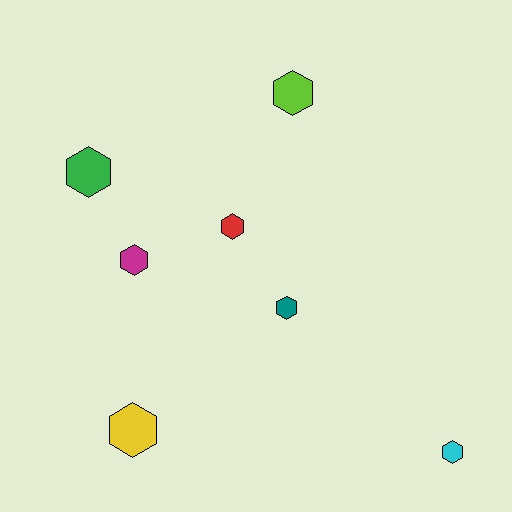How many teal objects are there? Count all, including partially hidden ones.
There is 1 teal object.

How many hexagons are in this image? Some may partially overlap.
There are 7 hexagons.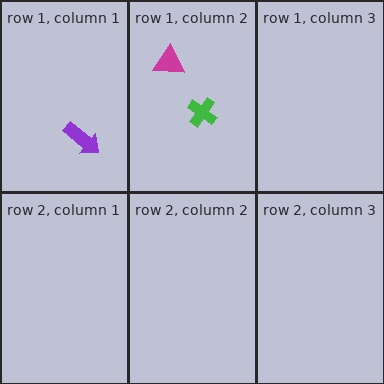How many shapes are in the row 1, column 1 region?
1.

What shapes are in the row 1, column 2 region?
The magenta triangle, the green cross.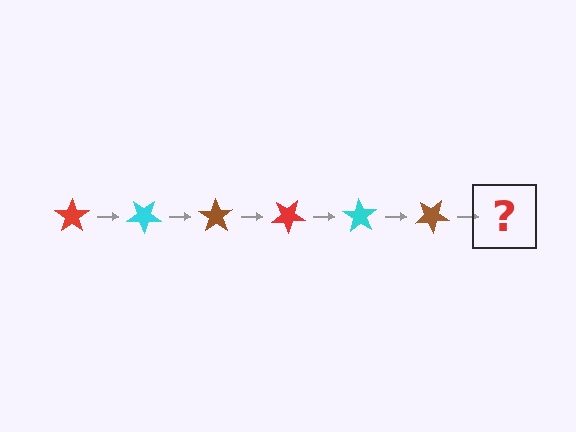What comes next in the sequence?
The next element should be a red star, rotated 210 degrees from the start.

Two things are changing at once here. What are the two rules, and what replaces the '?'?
The two rules are that it rotates 35 degrees each step and the color cycles through red, cyan, and brown. The '?' should be a red star, rotated 210 degrees from the start.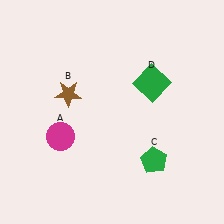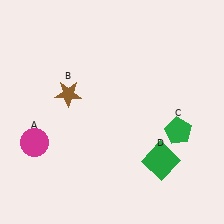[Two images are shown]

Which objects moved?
The objects that moved are: the magenta circle (A), the green pentagon (C), the green square (D).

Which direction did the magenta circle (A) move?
The magenta circle (A) moved left.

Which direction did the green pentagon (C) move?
The green pentagon (C) moved up.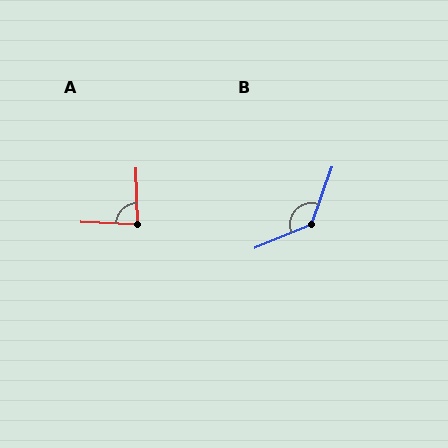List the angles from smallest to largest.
A (86°), B (133°).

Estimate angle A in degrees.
Approximately 86 degrees.